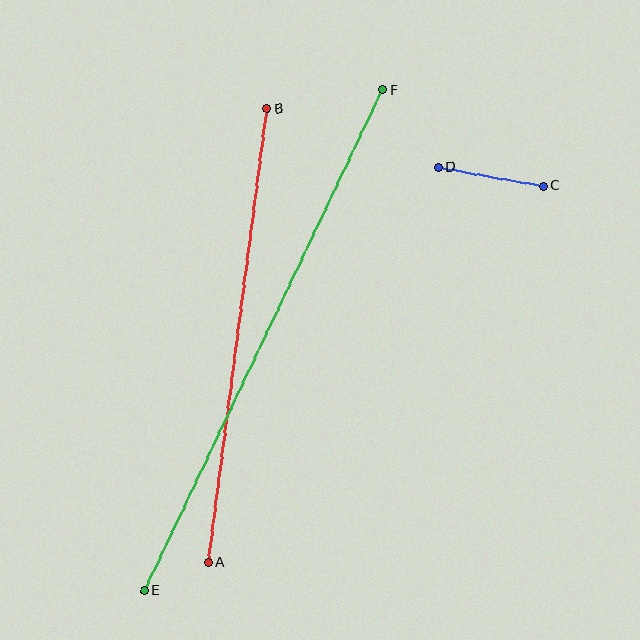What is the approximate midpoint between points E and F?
The midpoint is at approximately (263, 340) pixels.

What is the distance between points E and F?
The distance is approximately 555 pixels.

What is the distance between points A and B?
The distance is approximately 458 pixels.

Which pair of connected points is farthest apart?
Points E and F are farthest apart.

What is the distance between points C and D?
The distance is approximately 106 pixels.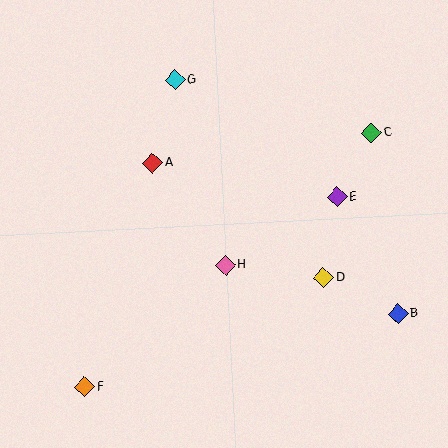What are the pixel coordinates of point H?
Point H is at (225, 265).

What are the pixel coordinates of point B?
Point B is at (398, 313).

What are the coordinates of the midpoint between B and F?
The midpoint between B and F is at (242, 350).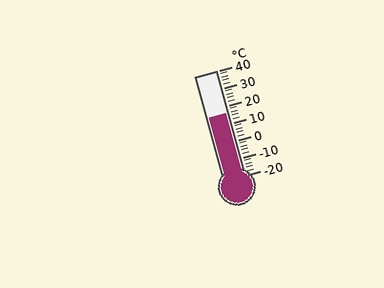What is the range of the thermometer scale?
The thermometer scale ranges from -20°C to 40°C.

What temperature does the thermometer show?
The thermometer shows approximately 16°C.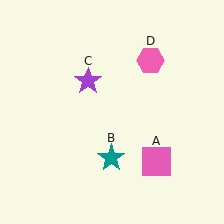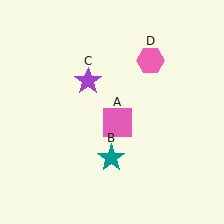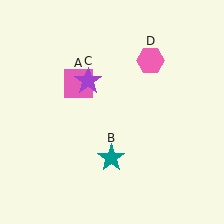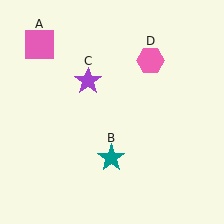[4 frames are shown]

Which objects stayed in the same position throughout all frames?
Teal star (object B) and purple star (object C) and pink hexagon (object D) remained stationary.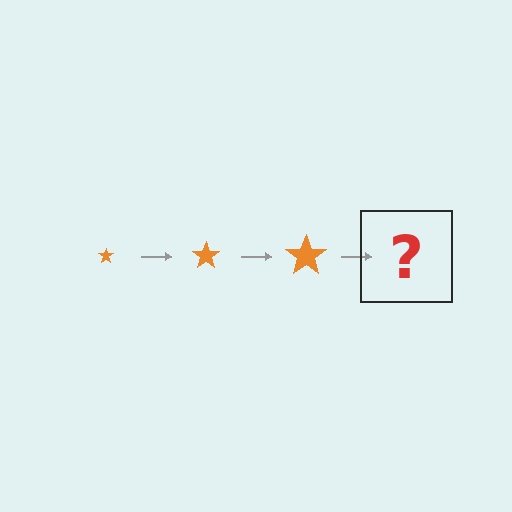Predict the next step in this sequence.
The next step is an orange star, larger than the previous one.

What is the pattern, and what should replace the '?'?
The pattern is that the star gets progressively larger each step. The '?' should be an orange star, larger than the previous one.